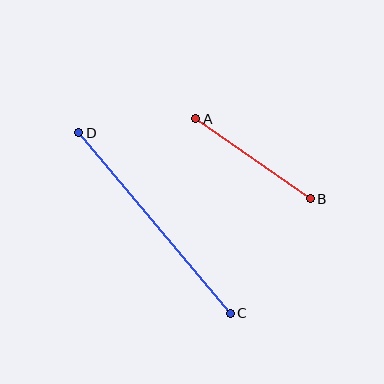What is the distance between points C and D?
The distance is approximately 236 pixels.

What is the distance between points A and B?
The distance is approximately 140 pixels.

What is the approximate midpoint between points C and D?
The midpoint is at approximately (155, 223) pixels.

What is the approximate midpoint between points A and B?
The midpoint is at approximately (253, 159) pixels.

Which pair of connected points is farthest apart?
Points C and D are farthest apart.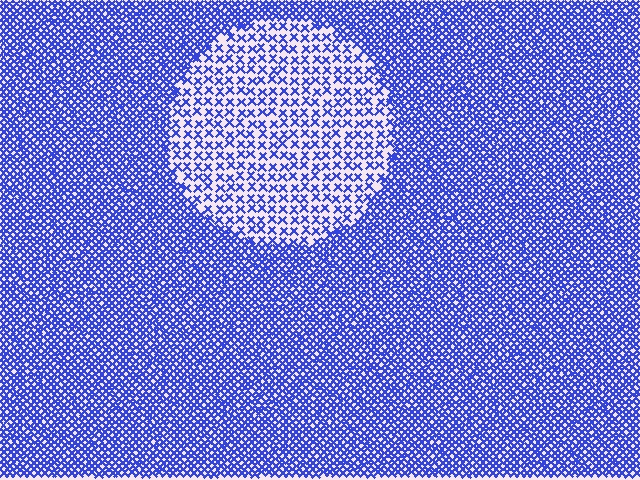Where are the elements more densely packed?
The elements are more densely packed outside the circle boundary.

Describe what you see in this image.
The image contains small blue elements arranged at two different densities. A circle-shaped region is visible where the elements are less densely packed than the surrounding area.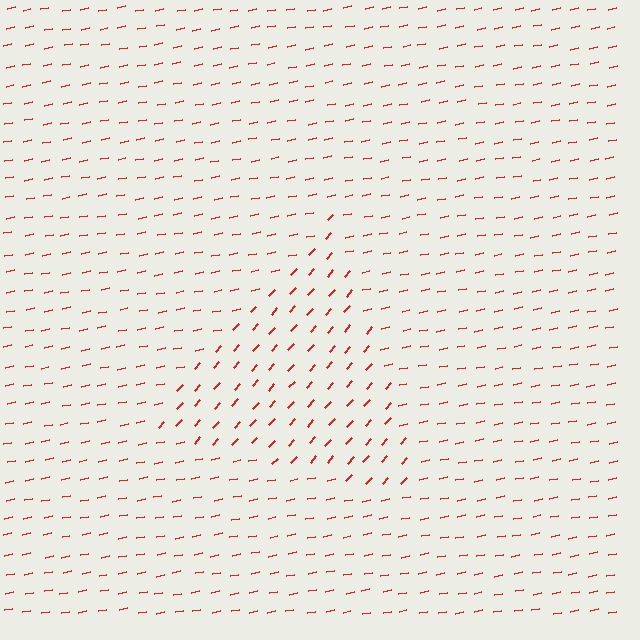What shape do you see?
I see a triangle.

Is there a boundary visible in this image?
Yes, there is a texture boundary formed by a change in line orientation.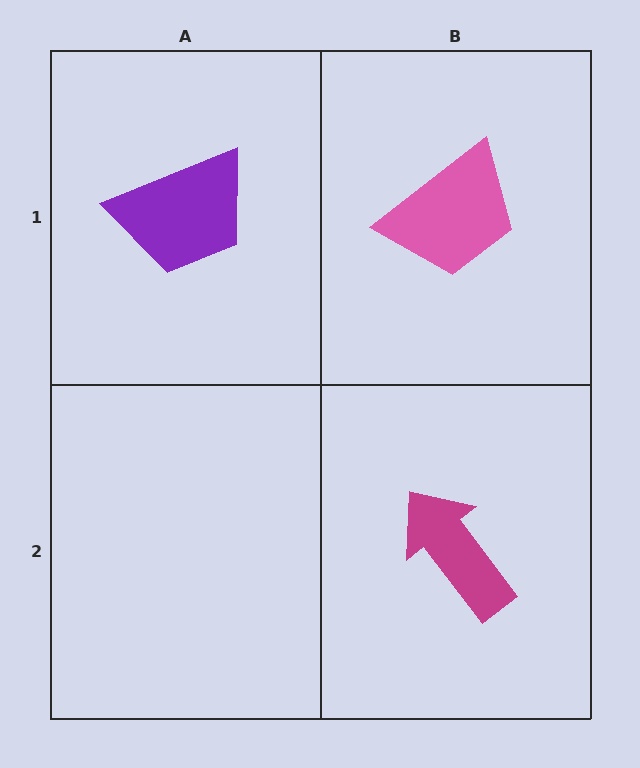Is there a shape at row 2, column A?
No, that cell is empty.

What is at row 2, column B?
A magenta arrow.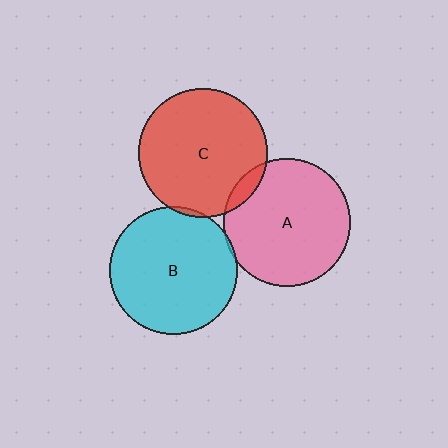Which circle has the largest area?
Circle C (red).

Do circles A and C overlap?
Yes.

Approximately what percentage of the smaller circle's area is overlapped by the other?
Approximately 5%.